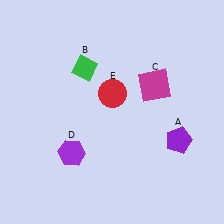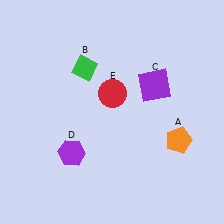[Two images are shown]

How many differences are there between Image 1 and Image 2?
There are 2 differences between the two images.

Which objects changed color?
A changed from purple to orange. C changed from magenta to purple.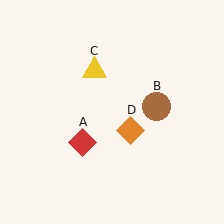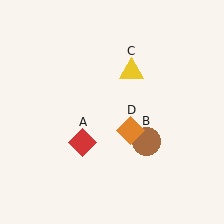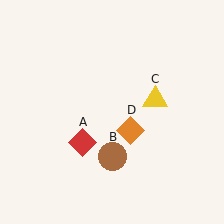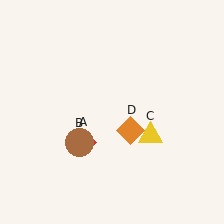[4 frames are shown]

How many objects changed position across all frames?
2 objects changed position: brown circle (object B), yellow triangle (object C).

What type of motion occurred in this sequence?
The brown circle (object B), yellow triangle (object C) rotated clockwise around the center of the scene.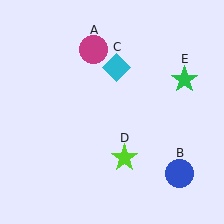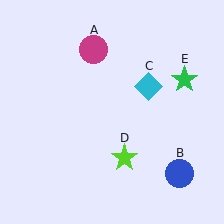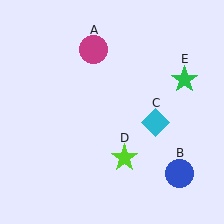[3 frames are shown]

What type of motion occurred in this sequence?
The cyan diamond (object C) rotated clockwise around the center of the scene.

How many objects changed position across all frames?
1 object changed position: cyan diamond (object C).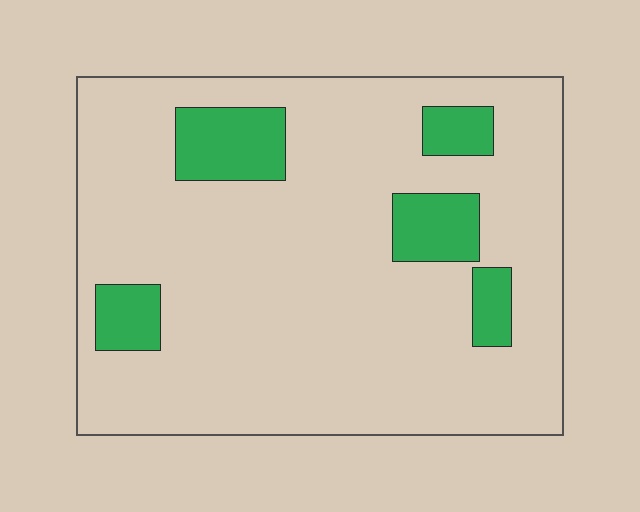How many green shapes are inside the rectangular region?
5.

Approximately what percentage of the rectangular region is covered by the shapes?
Approximately 15%.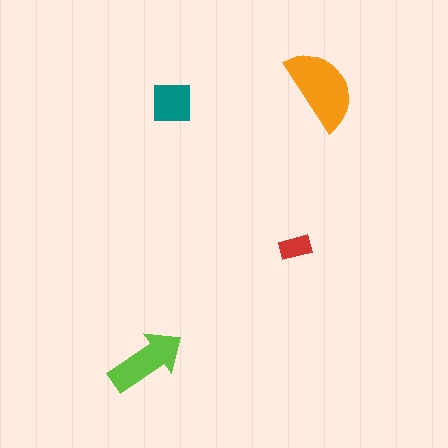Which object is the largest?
The orange semicircle.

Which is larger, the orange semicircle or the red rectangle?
The orange semicircle.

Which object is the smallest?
The red rectangle.